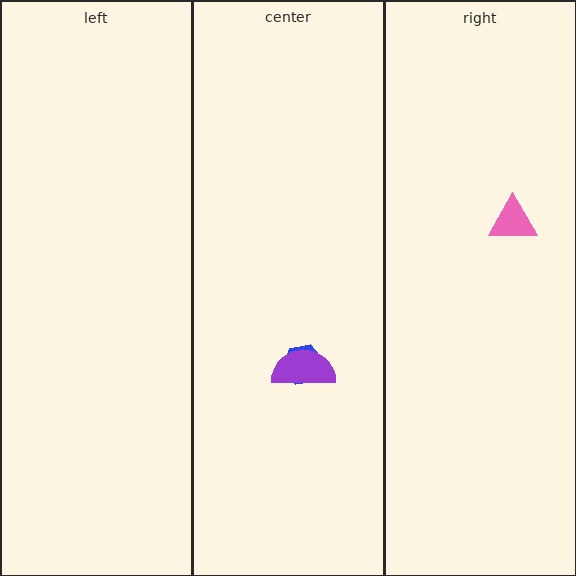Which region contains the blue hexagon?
The center region.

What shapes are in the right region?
The pink triangle.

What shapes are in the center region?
The blue hexagon, the purple semicircle.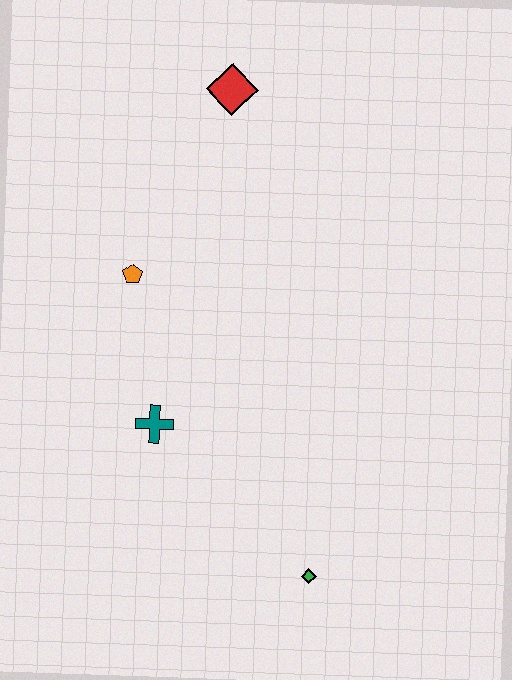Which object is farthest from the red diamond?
The green diamond is farthest from the red diamond.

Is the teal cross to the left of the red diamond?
Yes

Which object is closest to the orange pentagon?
The teal cross is closest to the orange pentagon.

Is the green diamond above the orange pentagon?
No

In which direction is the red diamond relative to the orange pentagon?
The red diamond is above the orange pentagon.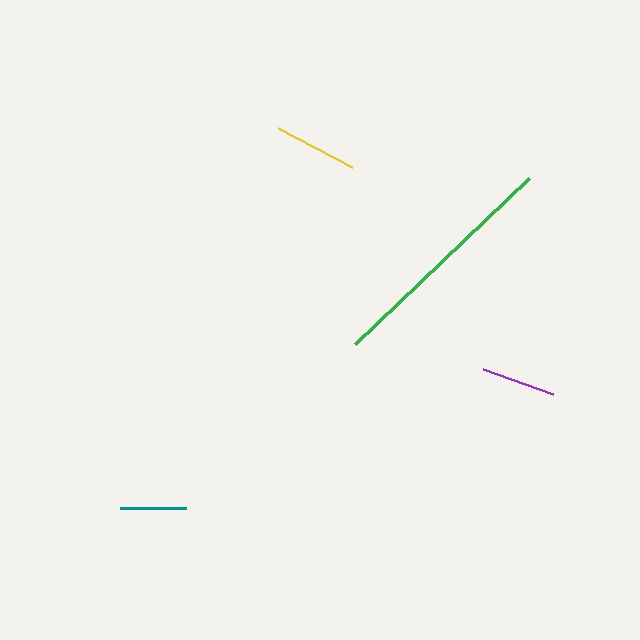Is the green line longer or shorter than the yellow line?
The green line is longer than the yellow line.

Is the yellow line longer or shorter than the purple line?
The yellow line is longer than the purple line.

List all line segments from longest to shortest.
From longest to shortest: green, yellow, purple, teal.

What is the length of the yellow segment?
The yellow segment is approximately 84 pixels long.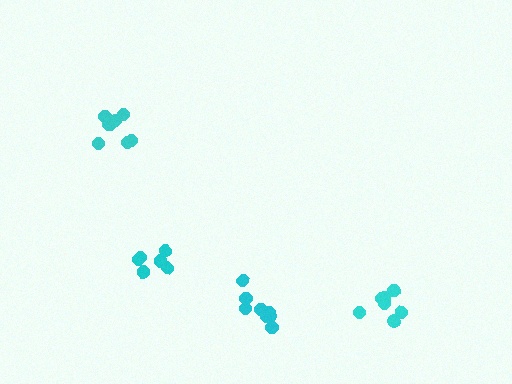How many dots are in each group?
Group 1: 8 dots, Group 2: 8 dots, Group 3: 6 dots, Group 4: 7 dots (29 total).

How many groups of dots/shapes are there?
There are 4 groups.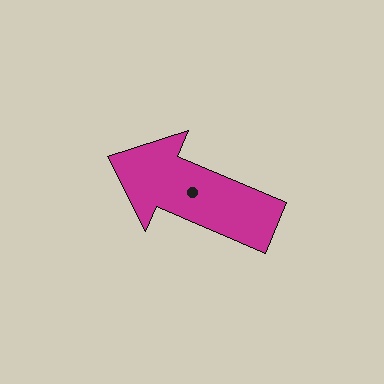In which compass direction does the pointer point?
Northwest.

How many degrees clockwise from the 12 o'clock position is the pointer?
Approximately 293 degrees.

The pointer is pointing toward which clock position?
Roughly 10 o'clock.